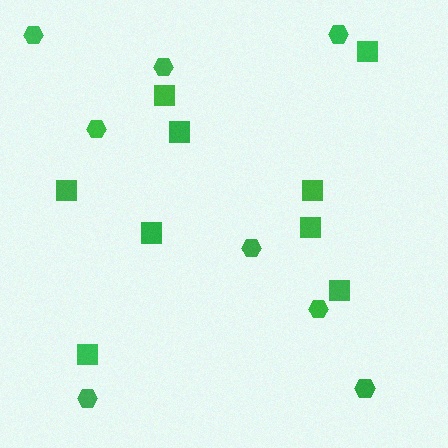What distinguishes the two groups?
There are 2 groups: one group of squares (9) and one group of hexagons (8).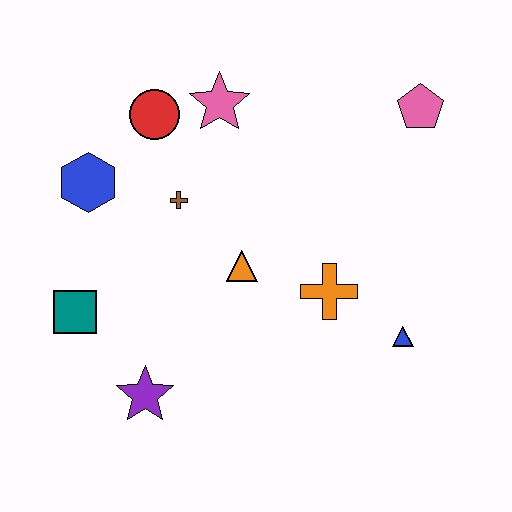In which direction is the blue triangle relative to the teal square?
The blue triangle is to the right of the teal square.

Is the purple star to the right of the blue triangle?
No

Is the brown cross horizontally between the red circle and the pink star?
Yes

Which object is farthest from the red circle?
The blue triangle is farthest from the red circle.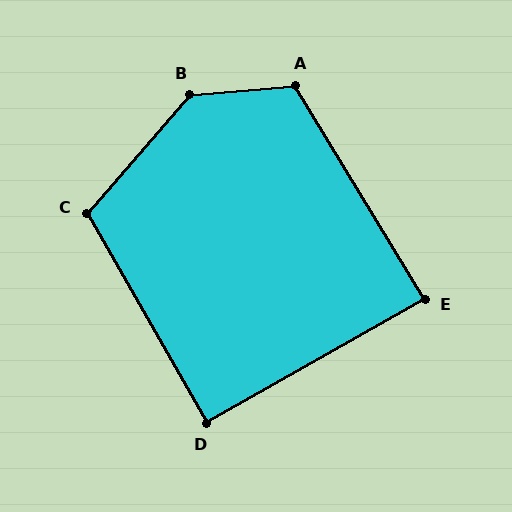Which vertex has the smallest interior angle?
E, at approximately 88 degrees.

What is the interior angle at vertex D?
Approximately 90 degrees (approximately right).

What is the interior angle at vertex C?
Approximately 109 degrees (obtuse).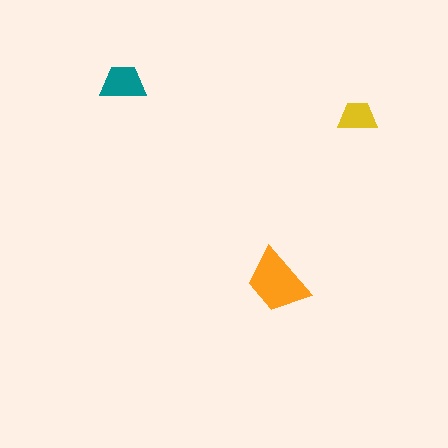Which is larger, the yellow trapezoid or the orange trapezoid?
The orange one.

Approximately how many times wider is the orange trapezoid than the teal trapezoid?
About 1.5 times wider.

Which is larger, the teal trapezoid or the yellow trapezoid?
The teal one.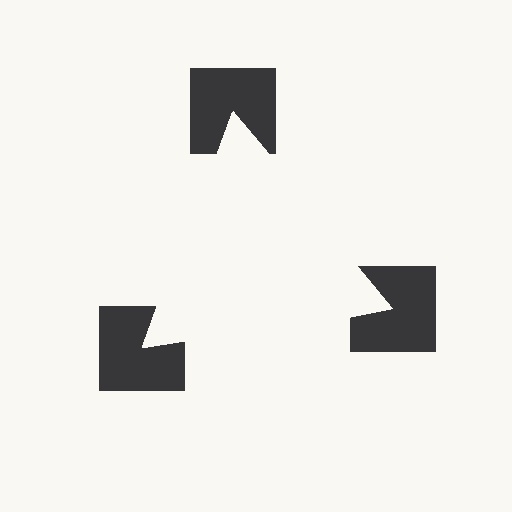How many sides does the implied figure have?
3 sides.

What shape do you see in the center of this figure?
An illusory triangle — its edges are inferred from the aligned wedge cuts in the notched squares, not physically drawn.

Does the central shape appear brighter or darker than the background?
It typically appears slightly brighter than the background, even though no actual brightness change is drawn.